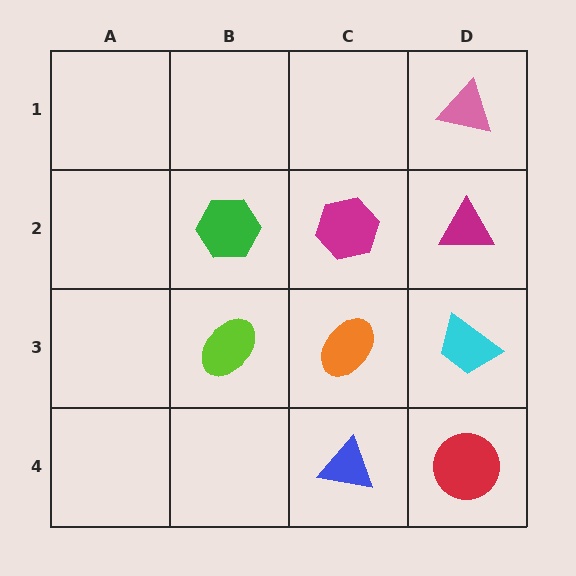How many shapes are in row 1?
1 shape.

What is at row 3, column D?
A cyan trapezoid.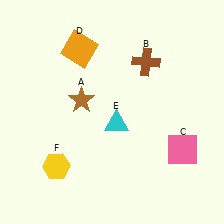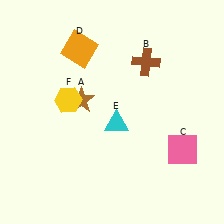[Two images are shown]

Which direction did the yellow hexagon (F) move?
The yellow hexagon (F) moved up.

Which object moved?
The yellow hexagon (F) moved up.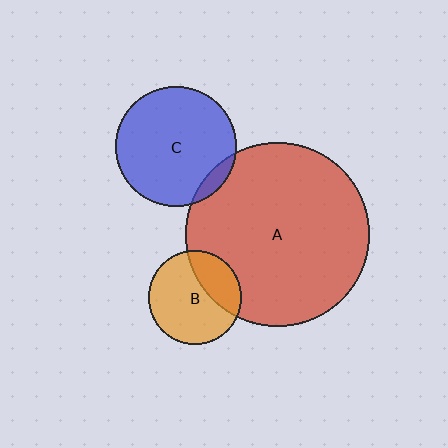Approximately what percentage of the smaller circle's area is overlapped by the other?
Approximately 30%.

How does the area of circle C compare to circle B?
Approximately 1.6 times.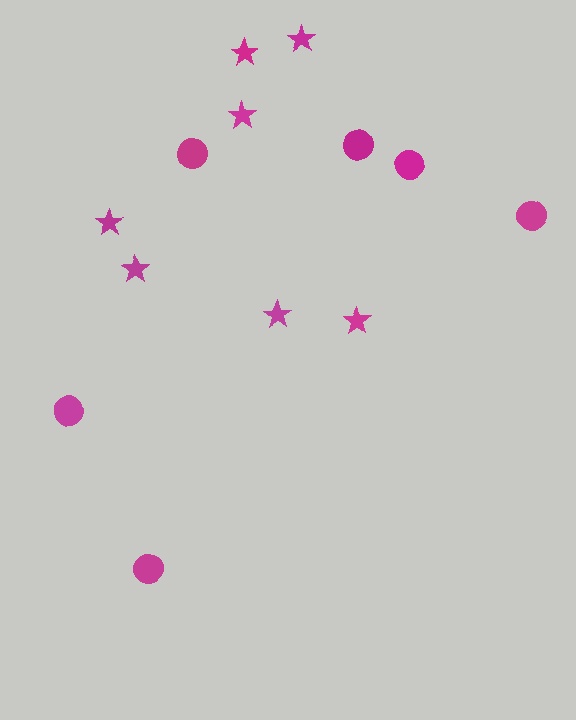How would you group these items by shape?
There are 2 groups: one group of stars (7) and one group of circles (6).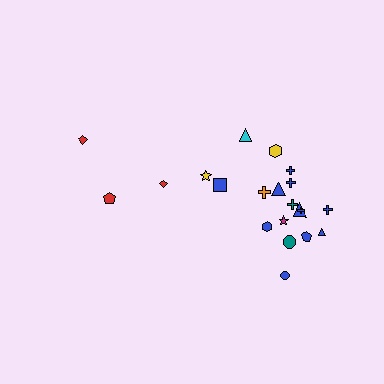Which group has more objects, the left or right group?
The right group.